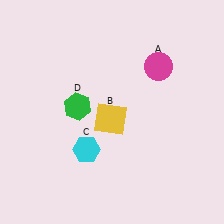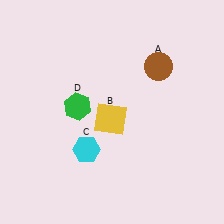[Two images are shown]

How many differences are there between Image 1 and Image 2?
There is 1 difference between the two images.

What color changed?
The circle (A) changed from magenta in Image 1 to brown in Image 2.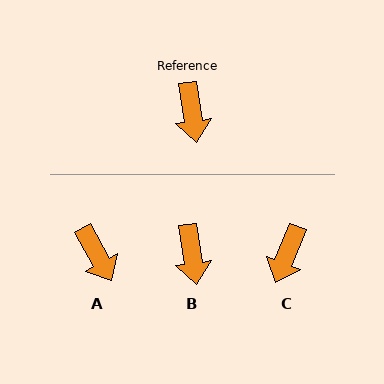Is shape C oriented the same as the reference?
No, it is off by about 30 degrees.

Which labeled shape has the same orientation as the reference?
B.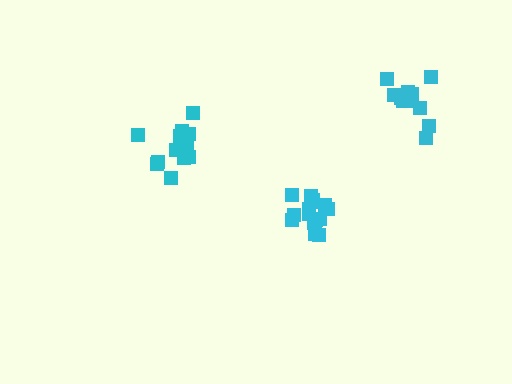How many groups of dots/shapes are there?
There are 3 groups.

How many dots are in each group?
Group 1: 14 dots, Group 2: 15 dots, Group 3: 13 dots (42 total).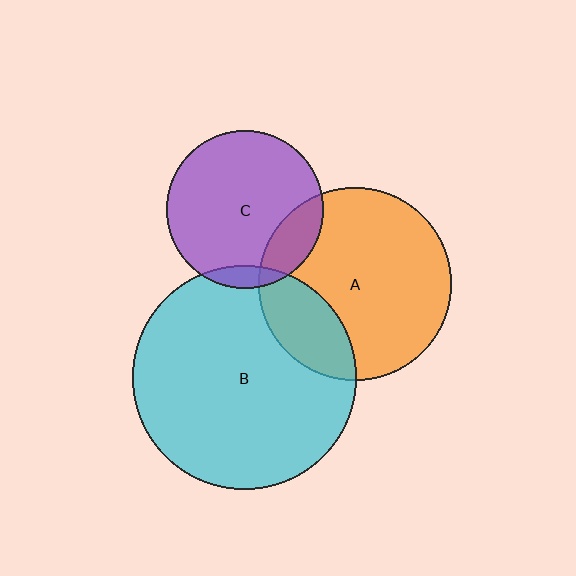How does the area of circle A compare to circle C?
Approximately 1.5 times.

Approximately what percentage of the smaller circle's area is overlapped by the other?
Approximately 20%.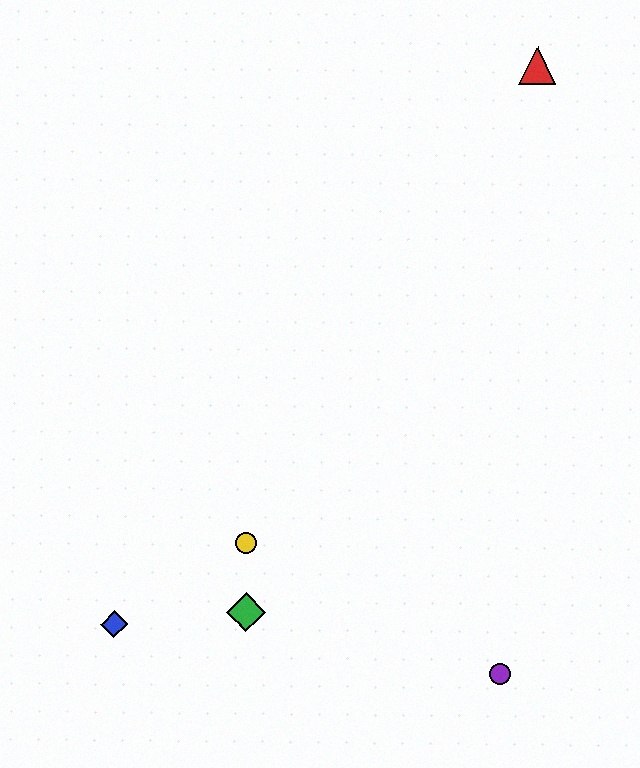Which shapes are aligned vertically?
The green diamond, the yellow circle are aligned vertically.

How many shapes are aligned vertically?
2 shapes (the green diamond, the yellow circle) are aligned vertically.